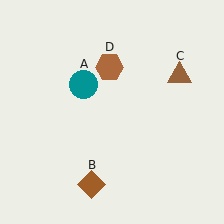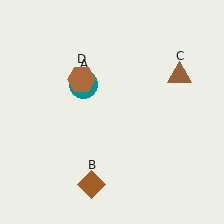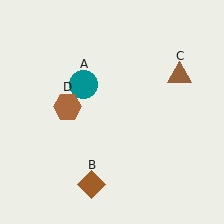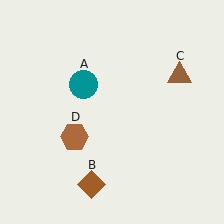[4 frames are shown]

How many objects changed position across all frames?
1 object changed position: brown hexagon (object D).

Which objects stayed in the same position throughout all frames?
Teal circle (object A) and brown diamond (object B) and brown triangle (object C) remained stationary.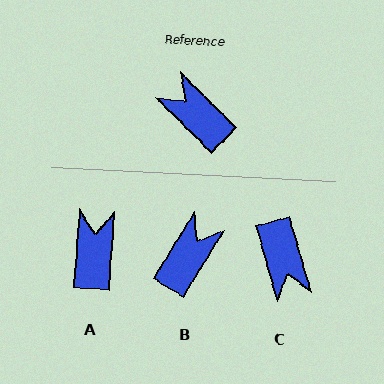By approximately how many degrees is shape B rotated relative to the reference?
Approximately 76 degrees clockwise.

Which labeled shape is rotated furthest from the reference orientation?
C, about 151 degrees away.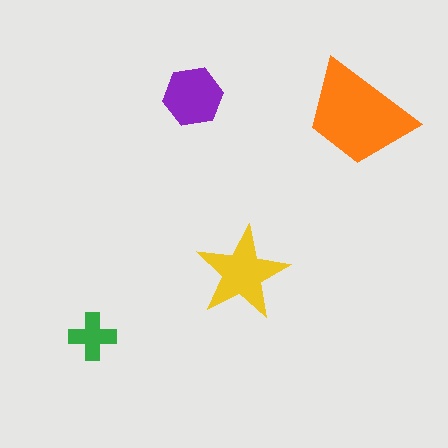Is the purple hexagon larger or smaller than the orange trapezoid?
Smaller.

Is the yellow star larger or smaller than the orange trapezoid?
Smaller.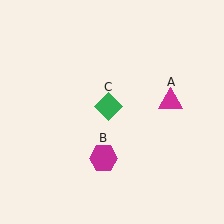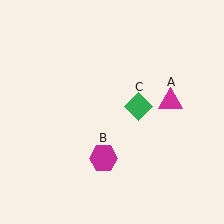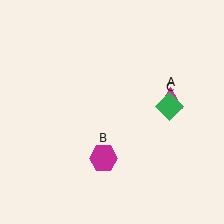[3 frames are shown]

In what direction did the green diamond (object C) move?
The green diamond (object C) moved right.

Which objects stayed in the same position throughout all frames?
Magenta triangle (object A) and magenta hexagon (object B) remained stationary.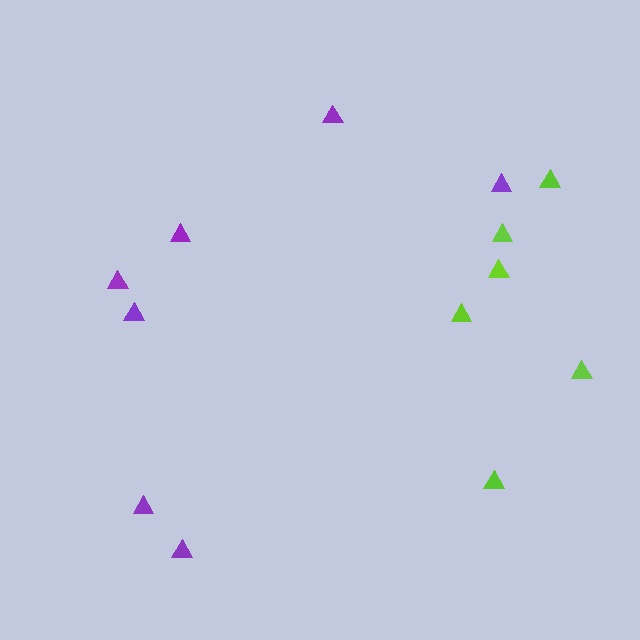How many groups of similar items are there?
There are 2 groups: one group of lime triangles (6) and one group of purple triangles (7).